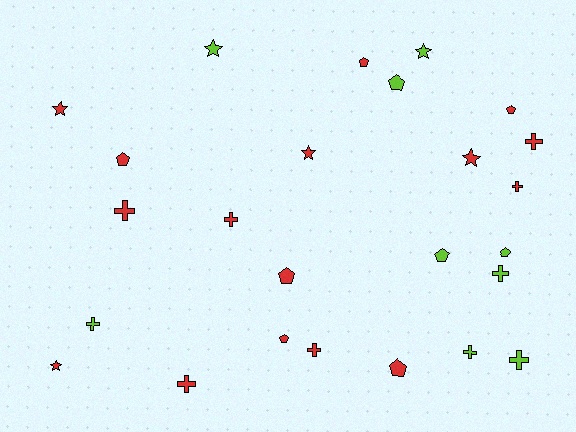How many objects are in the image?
There are 25 objects.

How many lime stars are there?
There are 2 lime stars.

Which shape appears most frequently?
Cross, with 10 objects.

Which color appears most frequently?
Red, with 16 objects.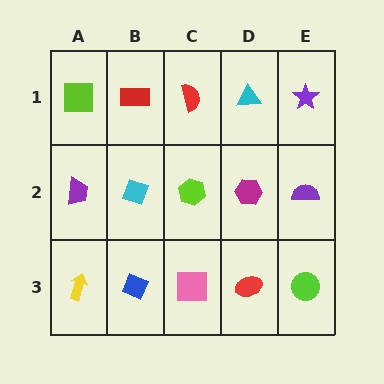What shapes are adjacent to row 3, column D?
A magenta hexagon (row 2, column D), a pink square (row 3, column C), a lime circle (row 3, column E).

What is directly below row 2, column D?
A red ellipse.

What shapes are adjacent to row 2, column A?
A lime square (row 1, column A), a yellow arrow (row 3, column A), a cyan diamond (row 2, column B).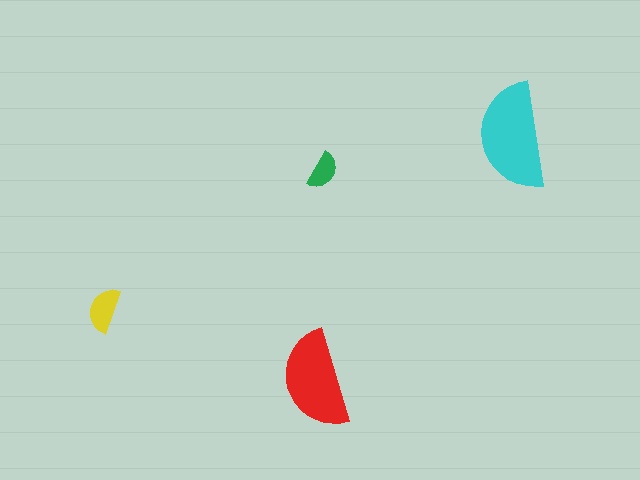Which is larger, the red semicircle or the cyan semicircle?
The cyan one.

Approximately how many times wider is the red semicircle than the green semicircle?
About 2.5 times wider.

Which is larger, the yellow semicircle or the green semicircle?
The yellow one.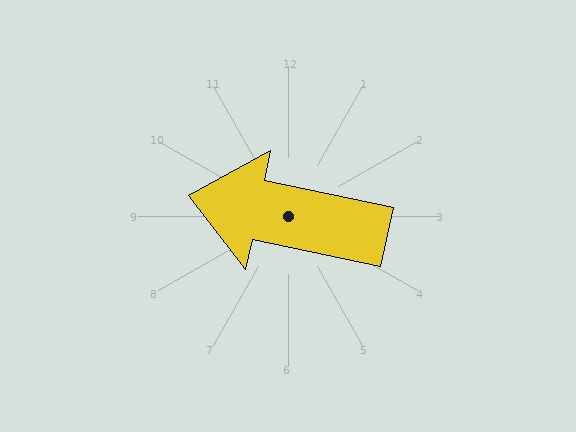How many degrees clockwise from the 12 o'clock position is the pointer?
Approximately 282 degrees.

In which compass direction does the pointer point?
West.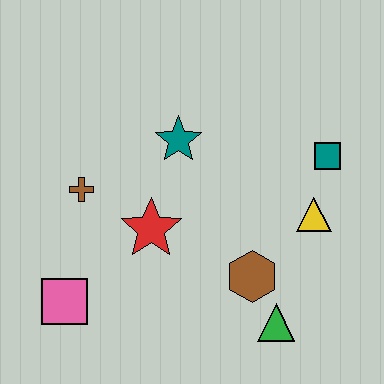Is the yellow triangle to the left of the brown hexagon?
No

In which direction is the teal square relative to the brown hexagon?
The teal square is above the brown hexagon.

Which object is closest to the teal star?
The red star is closest to the teal star.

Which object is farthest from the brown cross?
The teal square is farthest from the brown cross.